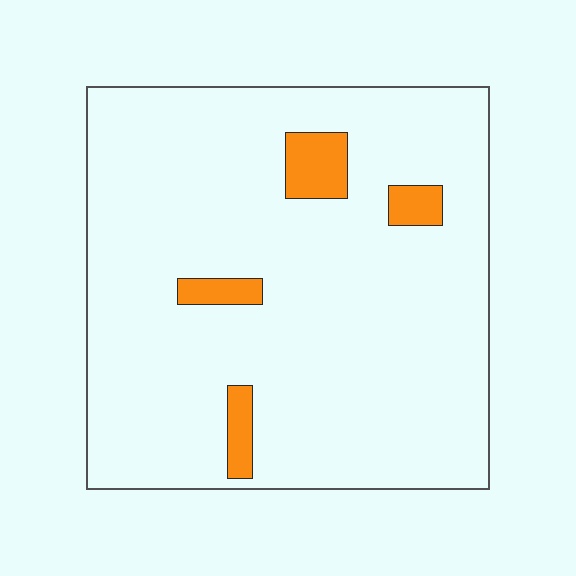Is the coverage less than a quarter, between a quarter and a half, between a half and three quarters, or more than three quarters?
Less than a quarter.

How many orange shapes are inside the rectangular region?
4.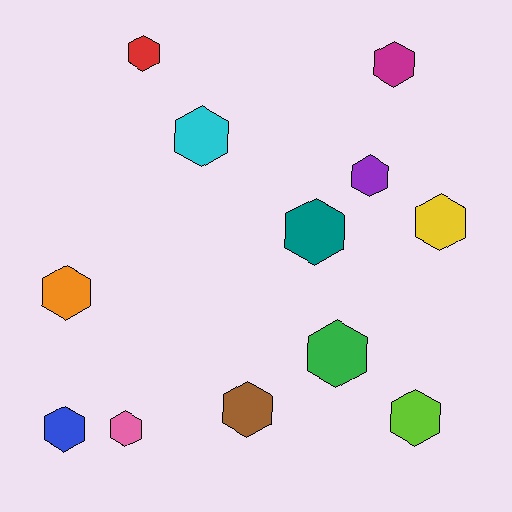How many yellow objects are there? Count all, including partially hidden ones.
There is 1 yellow object.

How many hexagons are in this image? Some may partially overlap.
There are 12 hexagons.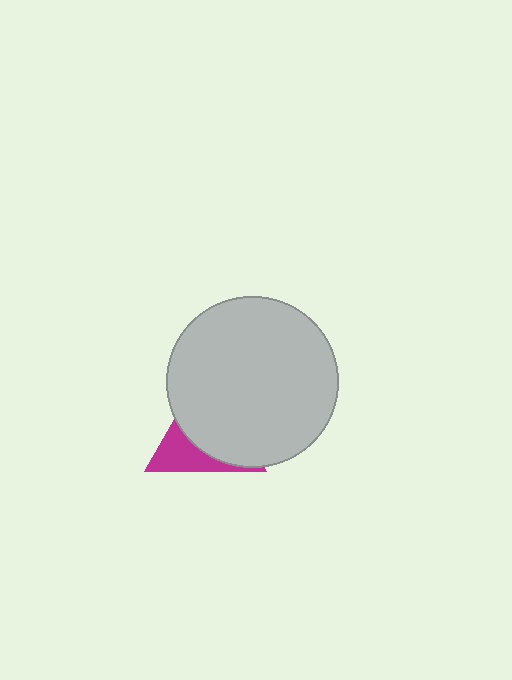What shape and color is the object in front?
The object in front is a light gray circle.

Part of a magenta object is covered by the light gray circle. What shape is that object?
It is a triangle.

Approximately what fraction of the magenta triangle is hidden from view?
Roughly 66% of the magenta triangle is hidden behind the light gray circle.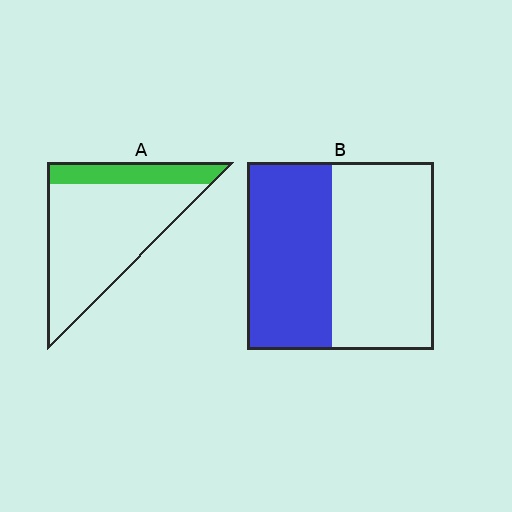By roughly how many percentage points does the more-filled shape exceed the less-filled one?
By roughly 25 percentage points (B over A).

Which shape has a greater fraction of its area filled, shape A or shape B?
Shape B.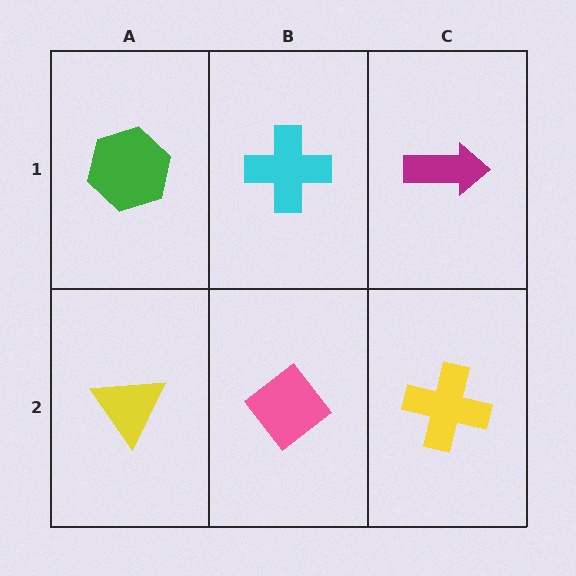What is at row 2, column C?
A yellow cross.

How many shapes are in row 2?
3 shapes.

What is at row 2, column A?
A yellow triangle.